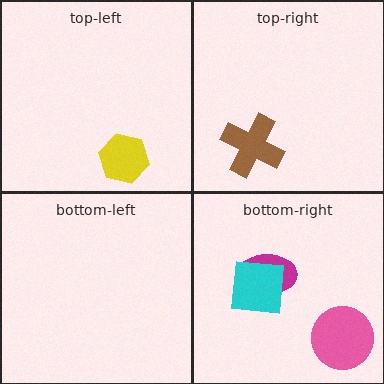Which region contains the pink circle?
The bottom-right region.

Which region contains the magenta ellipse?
The bottom-right region.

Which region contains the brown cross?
The top-right region.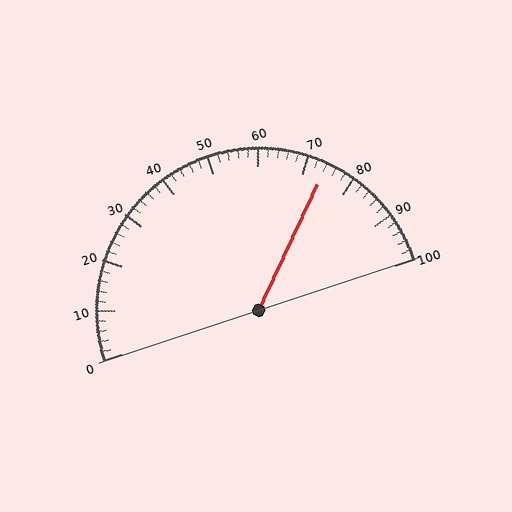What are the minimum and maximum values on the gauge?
The gauge ranges from 0 to 100.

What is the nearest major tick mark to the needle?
The nearest major tick mark is 70.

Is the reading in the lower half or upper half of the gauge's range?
The reading is in the upper half of the range (0 to 100).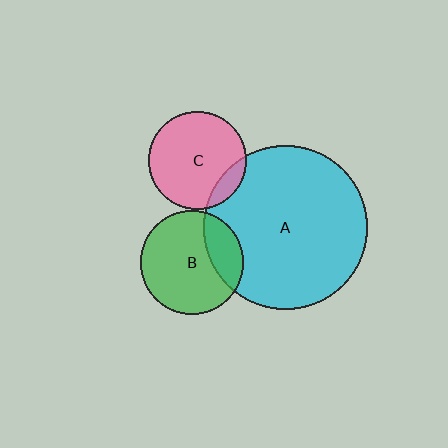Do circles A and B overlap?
Yes.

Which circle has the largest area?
Circle A (cyan).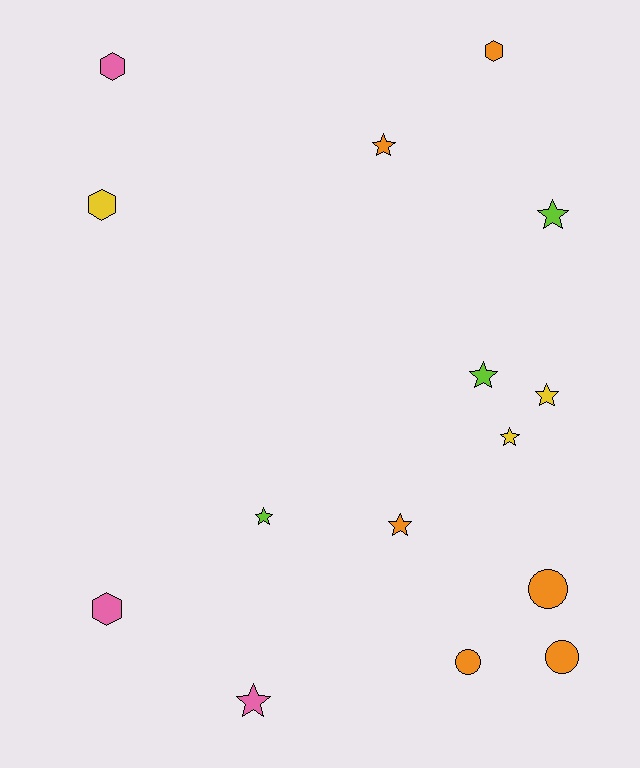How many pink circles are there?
There are no pink circles.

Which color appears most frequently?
Orange, with 6 objects.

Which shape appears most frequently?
Star, with 8 objects.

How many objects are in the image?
There are 15 objects.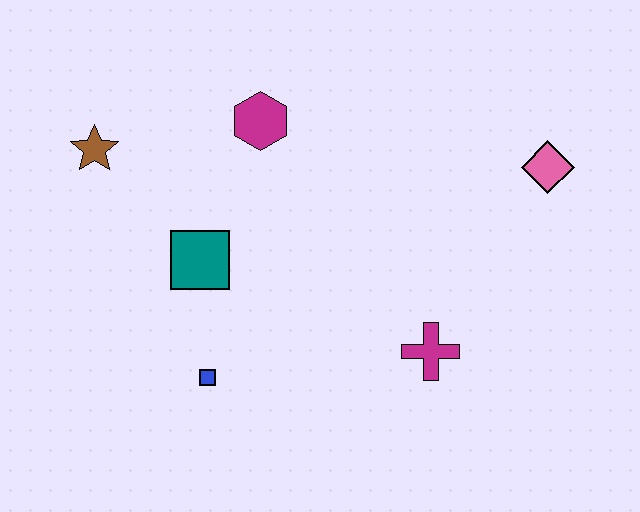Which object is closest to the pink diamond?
The magenta cross is closest to the pink diamond.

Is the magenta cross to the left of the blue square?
No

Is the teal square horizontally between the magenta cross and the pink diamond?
No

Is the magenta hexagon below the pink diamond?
No